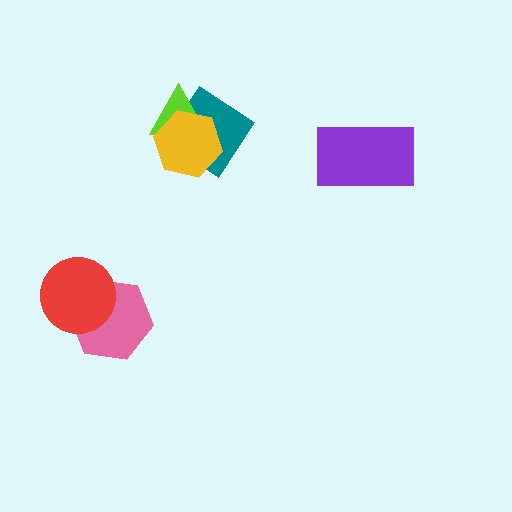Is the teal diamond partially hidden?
Yes, it is partially covered by another shape.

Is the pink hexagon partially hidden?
Yes, it is partially covered by another shape.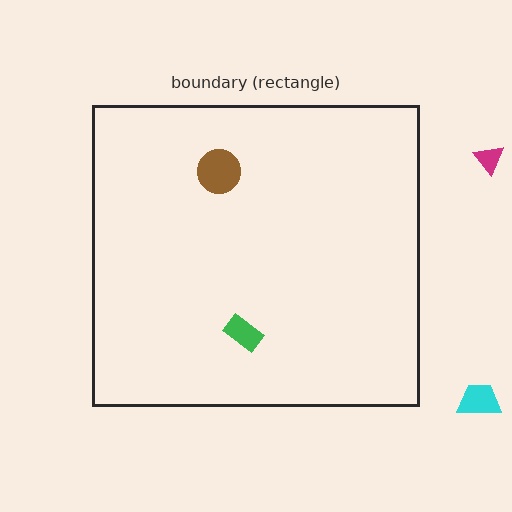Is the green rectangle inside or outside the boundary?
Inside.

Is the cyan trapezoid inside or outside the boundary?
Outside.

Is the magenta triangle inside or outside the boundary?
Outside.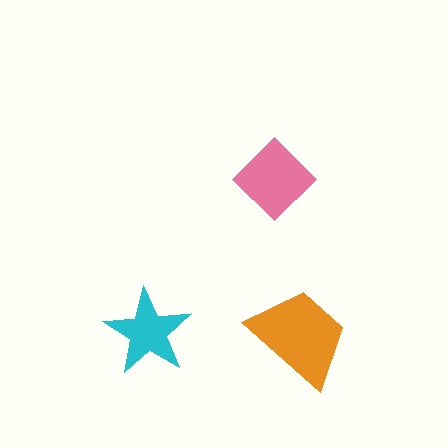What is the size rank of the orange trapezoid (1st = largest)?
1st.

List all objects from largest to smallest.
The orange trapezoid, the pink diamond, the cyan star.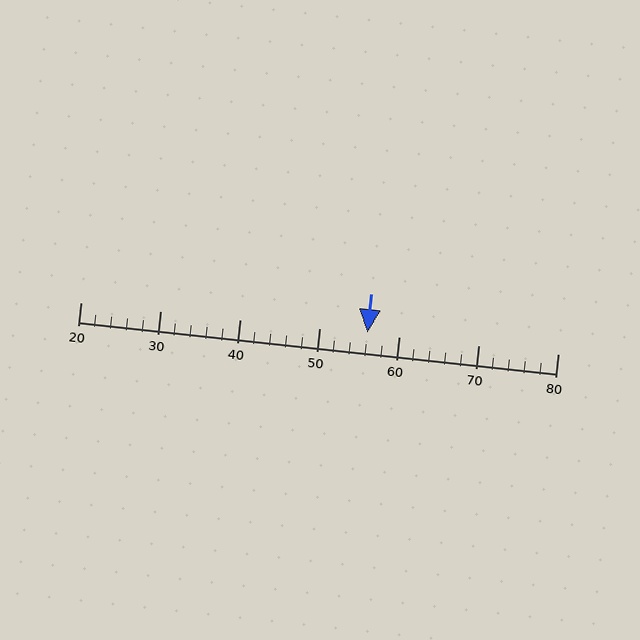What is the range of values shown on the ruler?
The ruler shows values from 20 to 80.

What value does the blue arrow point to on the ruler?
The blue arrow points to approximately 56.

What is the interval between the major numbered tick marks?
The major tick marks are spaced 10 units apart.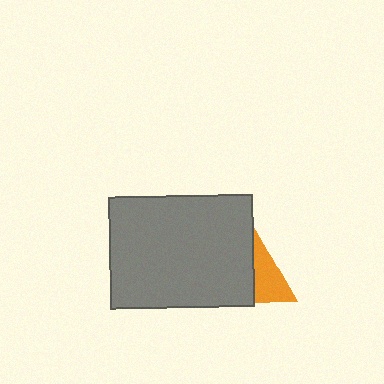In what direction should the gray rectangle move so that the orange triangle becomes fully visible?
The gray rectangle should move left. That is the shortest direction to clear the overlap and leave the orange triangle fully visible.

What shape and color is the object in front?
The object in front is a gray rectangle.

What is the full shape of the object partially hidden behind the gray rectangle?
The partially hidden object is an orange triangle.